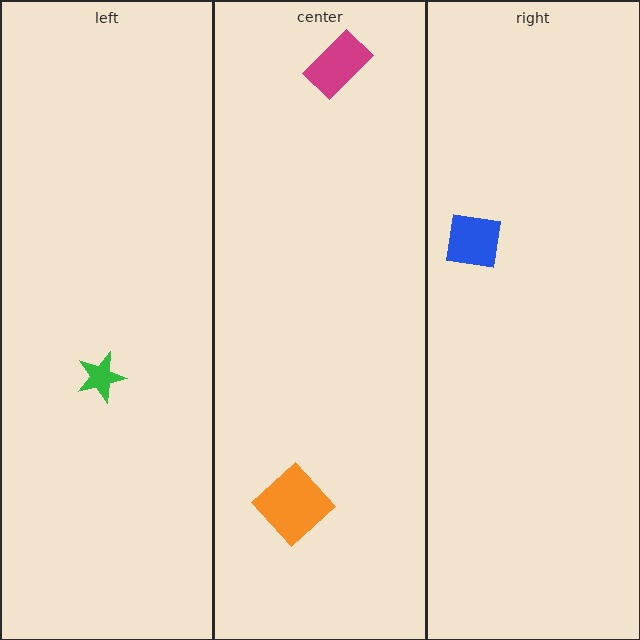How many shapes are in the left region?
1.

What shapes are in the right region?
The blue square.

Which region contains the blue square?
The right region.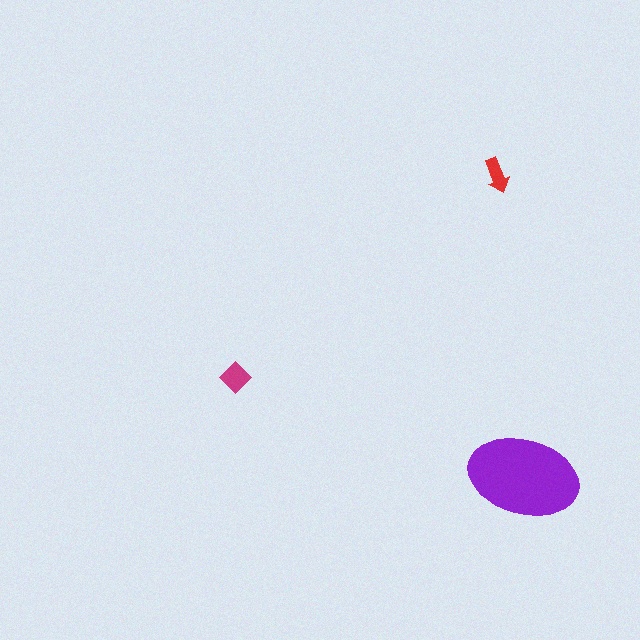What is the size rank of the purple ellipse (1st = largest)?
1st.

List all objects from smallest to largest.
The red arrow, the magenta diamond, the purple ellipse.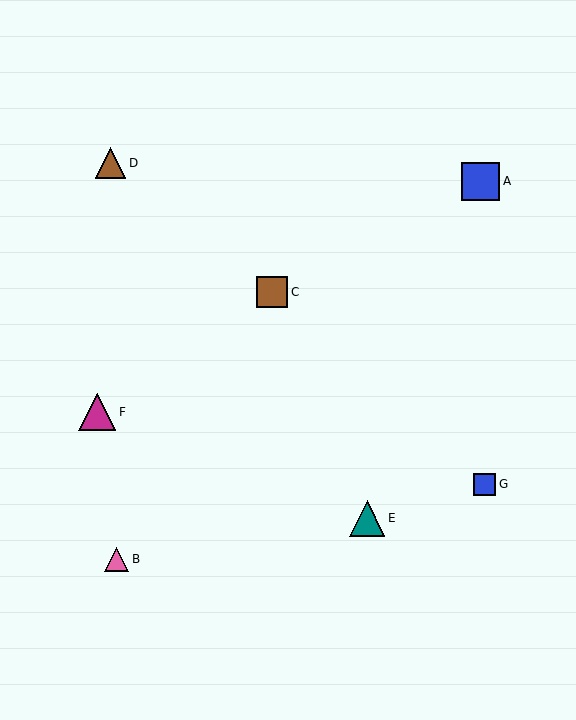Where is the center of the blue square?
The center of the blue square is at (485, 484).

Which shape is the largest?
The blue square (labeled A) is the largest.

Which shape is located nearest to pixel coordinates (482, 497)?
The blue square (labeled G) at (485, 484) is nearest to that location.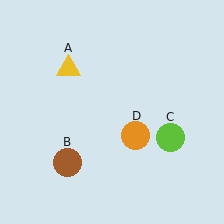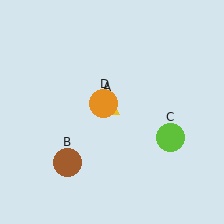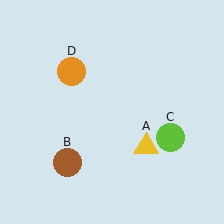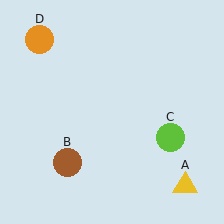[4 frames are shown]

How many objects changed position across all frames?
2 objects changed position: yellow triangle (object A), orange circle (object D).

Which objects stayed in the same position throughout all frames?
Brown circle (object B) and lime circle (object C) remained stationary.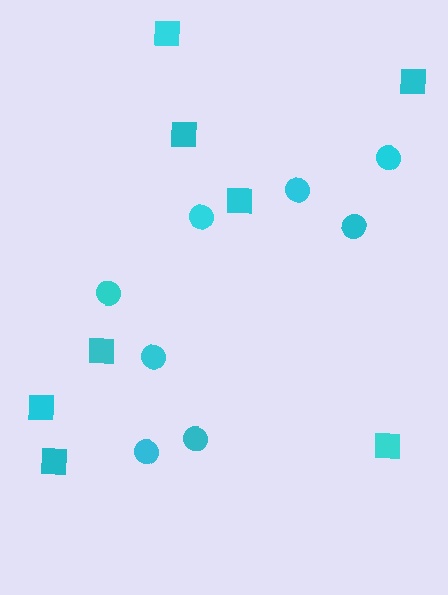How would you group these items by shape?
There are 2 groups: one group of circles (8) and one group of squares (8).